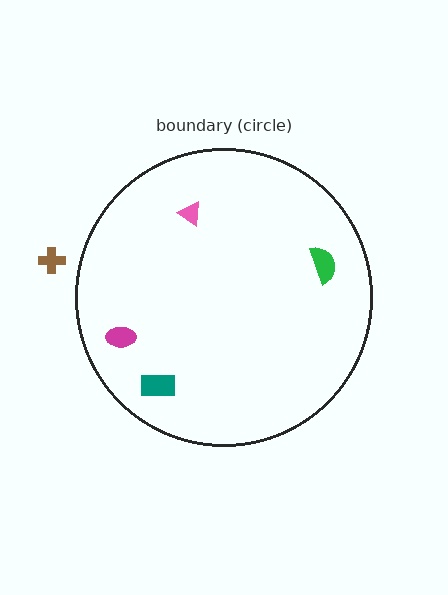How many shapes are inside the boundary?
4 inside, 1 outside.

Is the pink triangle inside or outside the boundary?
Inside.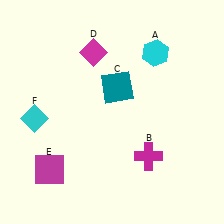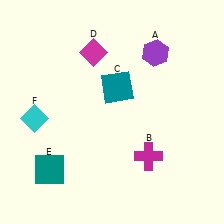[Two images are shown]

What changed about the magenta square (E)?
In Image 1, E is magenta. In Image 2, it changed to teal.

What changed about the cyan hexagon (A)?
In Image 1, A is cyan. In Image 2, it changed to purple.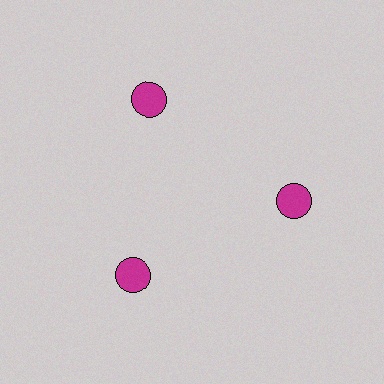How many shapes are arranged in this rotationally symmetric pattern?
There are 3 shapes, arranged in 3 groups of 1.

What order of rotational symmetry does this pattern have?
This pattern has 3-fold rotational symmetry.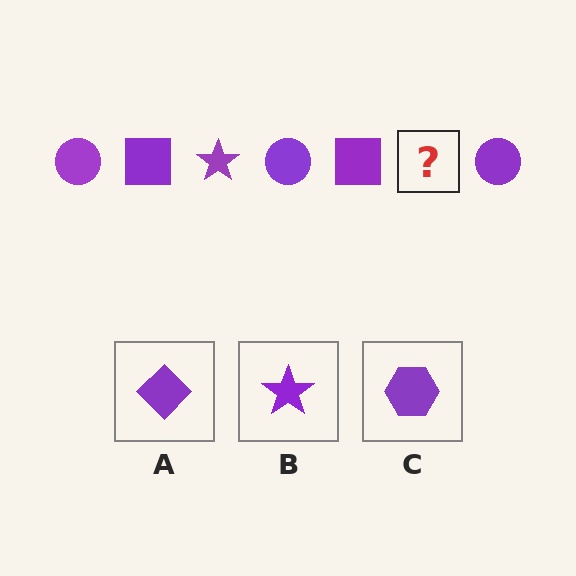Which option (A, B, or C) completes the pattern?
B.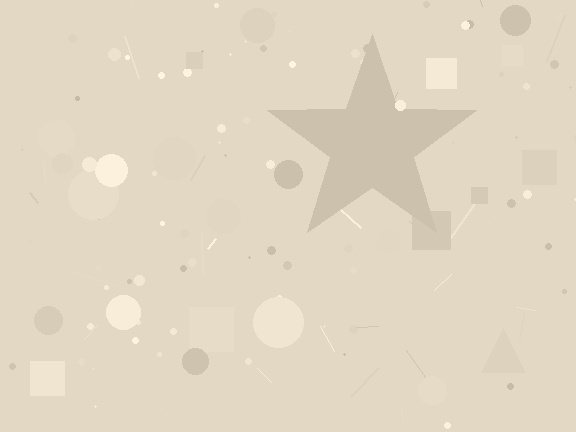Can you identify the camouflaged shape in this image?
The camouflaged shape is a star.